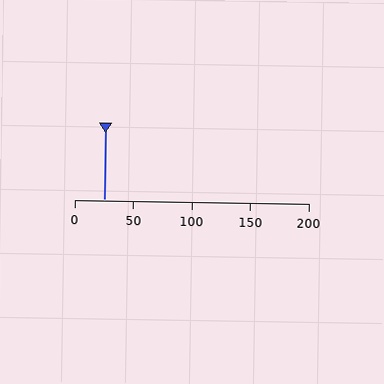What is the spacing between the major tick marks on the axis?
The major ticks are spaced 50 apart.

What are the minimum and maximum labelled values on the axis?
The axis runs from 0 to 200.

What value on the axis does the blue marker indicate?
The marker indicates approximately 25.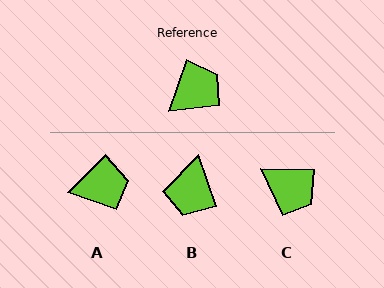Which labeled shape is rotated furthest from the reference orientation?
B, about 141 degrees away.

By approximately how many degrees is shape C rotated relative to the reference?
Approximately 72 degrees clockwise.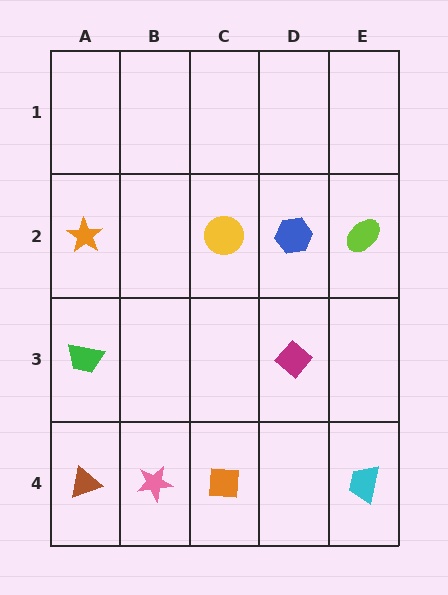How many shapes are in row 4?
4 shapes.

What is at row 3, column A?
A green trapezoid.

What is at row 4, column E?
A cyan trapezoid.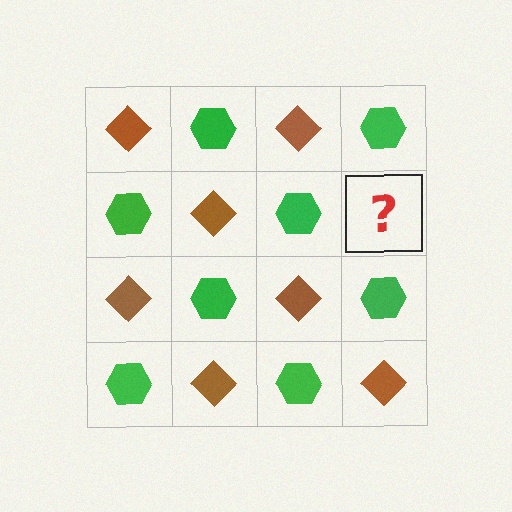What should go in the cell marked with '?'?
The missing cell should contain a brown diamond.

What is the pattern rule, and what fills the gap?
The rule is that it alternates brown diamond and green hexagon in a checkerboard pattern. The gap should be filled with a brown diamond.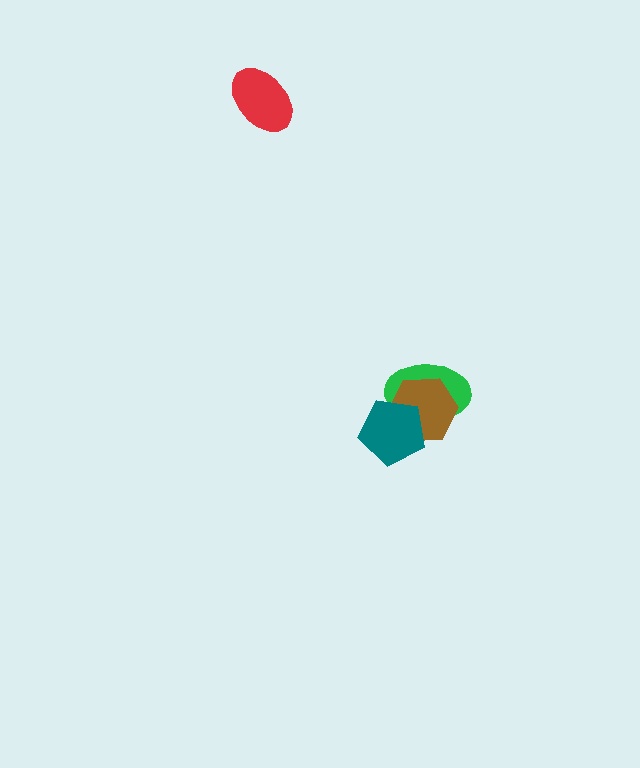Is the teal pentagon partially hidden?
No, no other shape covers it.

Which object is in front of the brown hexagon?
The teal pentagon is in front of the brown hexagon.